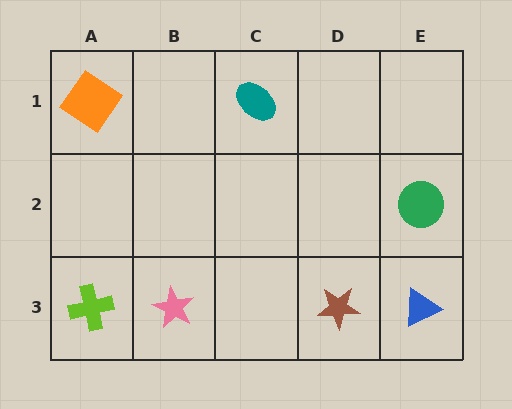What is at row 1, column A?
An orange diamond.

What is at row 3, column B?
A pink star.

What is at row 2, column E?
A green circle.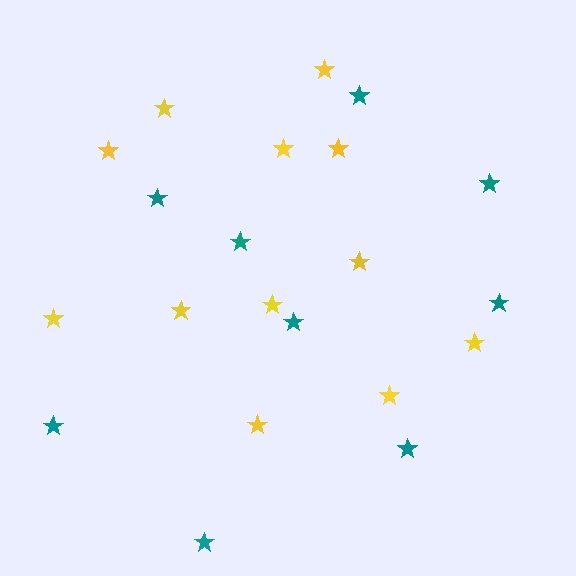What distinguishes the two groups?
There are 2 groups: one group of teal stars (9) and one group of yellow stars (12).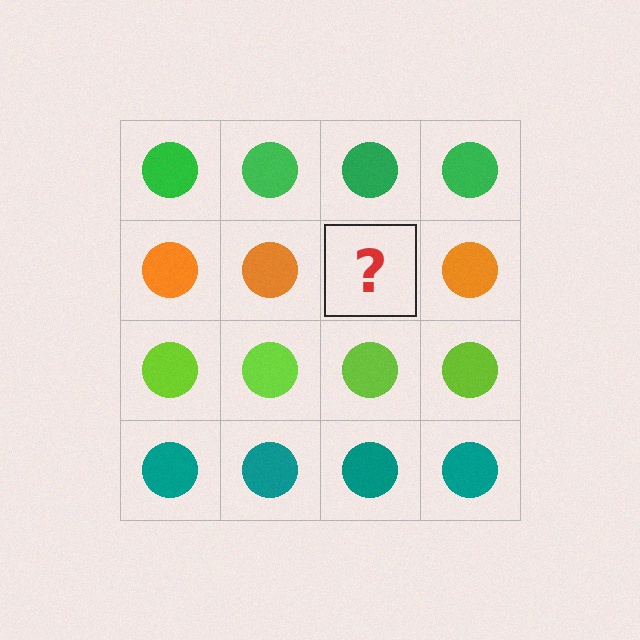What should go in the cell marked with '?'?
The missing cell should contain an orange circle.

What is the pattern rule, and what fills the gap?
The rule is that each row has a consistent color. The gap should be filled with an orange circle.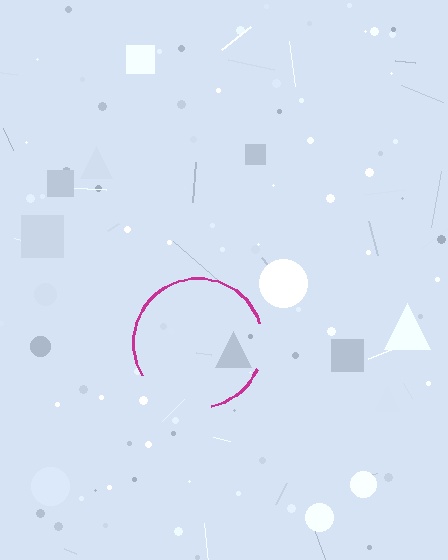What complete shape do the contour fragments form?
The contour fragments form a circle.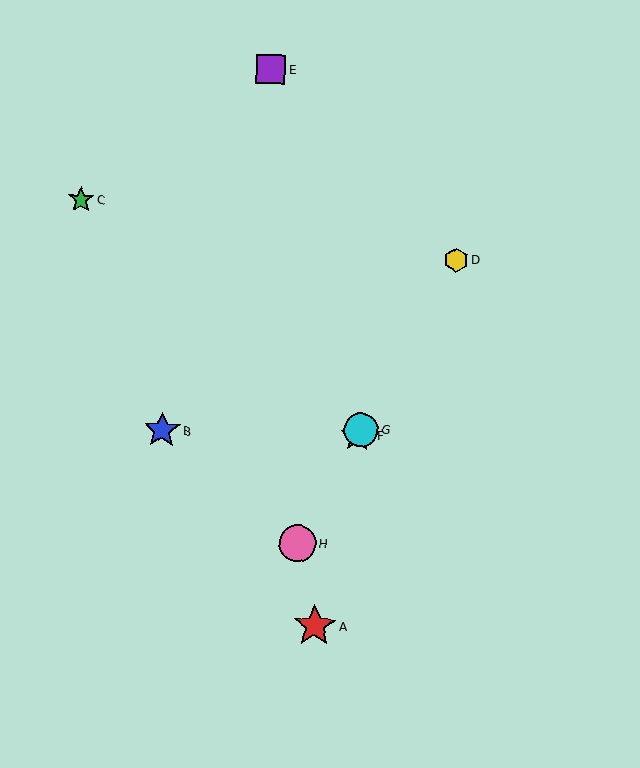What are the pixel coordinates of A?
Object A is at (315, 626).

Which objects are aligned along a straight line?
Objects D, F, G, H are aligned along a straight line.